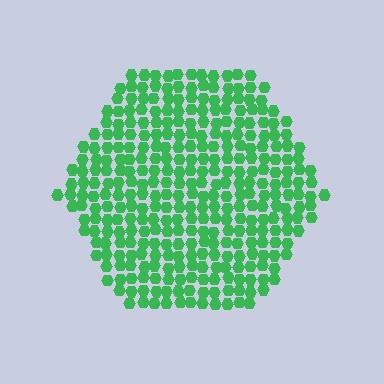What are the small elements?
The small elements are hexagons.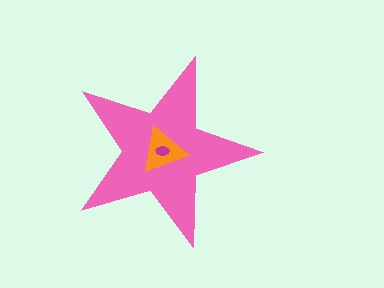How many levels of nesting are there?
3.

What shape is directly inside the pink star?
The orange triangle.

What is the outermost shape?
The pink star.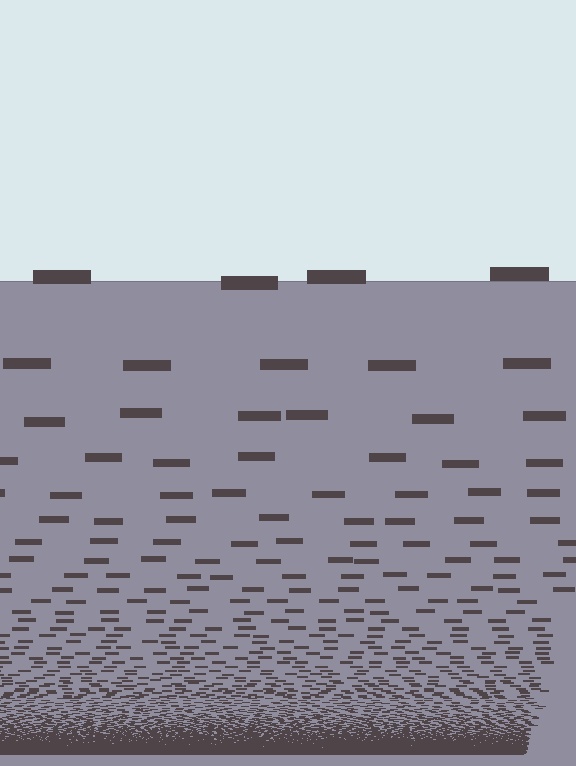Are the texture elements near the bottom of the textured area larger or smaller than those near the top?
Smaller. The gradient is inverted — elements near the bottom are smaller and denser.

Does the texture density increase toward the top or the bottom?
Density increases toward the bottom.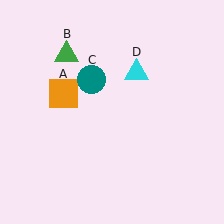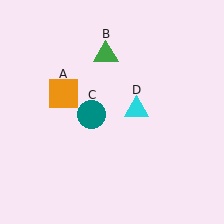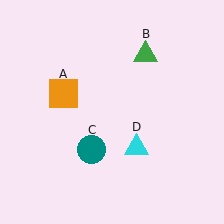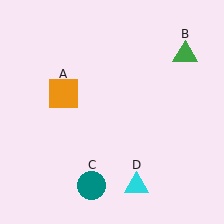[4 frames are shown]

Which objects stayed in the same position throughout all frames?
Orange square (object A) remained stationary.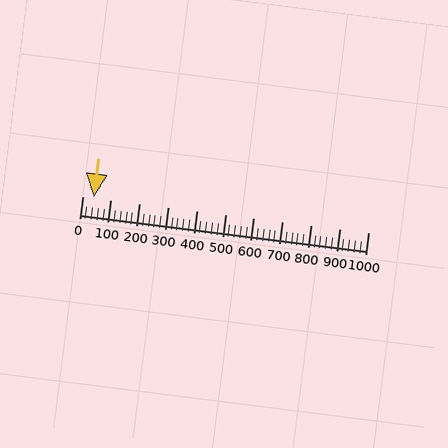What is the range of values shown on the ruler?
The ruler shows values from 0 to 1000.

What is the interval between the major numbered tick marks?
The major tick marks are spaced 100 units apart.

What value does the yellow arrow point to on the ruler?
The yellow arrow points to approximately 40.